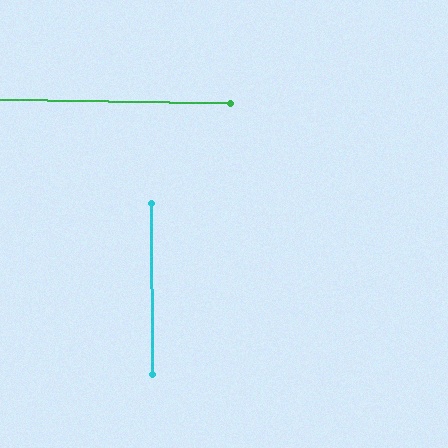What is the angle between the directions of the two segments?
Approximately 89 degrees.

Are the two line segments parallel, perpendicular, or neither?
Perpendicular — they meet at approximately 89°.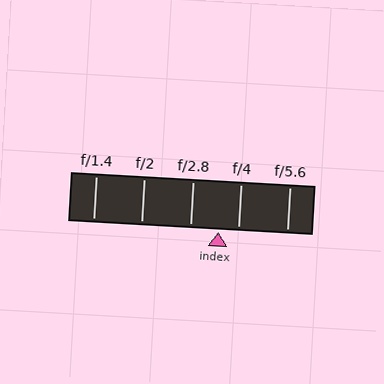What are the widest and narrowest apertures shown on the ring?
The widest aperture shown is f/1.4 and the narrowest is f/5.6.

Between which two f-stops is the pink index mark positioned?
The index mark is between f/2.8 and f/4.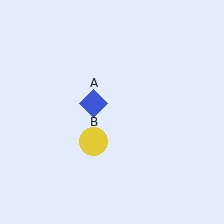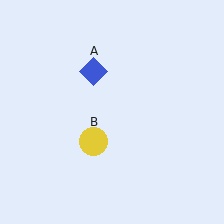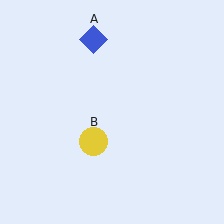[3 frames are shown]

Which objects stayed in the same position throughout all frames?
Yellow circle (object B) remained stationary.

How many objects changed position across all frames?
1 object changed position: blue diamond (object A).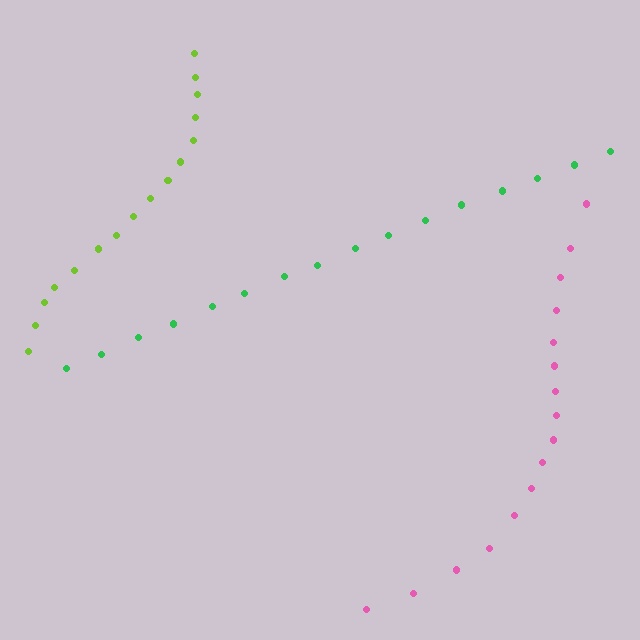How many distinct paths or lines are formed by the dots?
There are 3 distinct paths.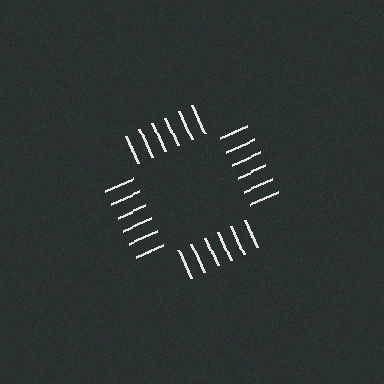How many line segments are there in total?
24 — 6 along each of the 4 edges.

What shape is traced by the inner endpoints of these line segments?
An illusory square — the line segments terminate on its edges but no continuous stroke is drawn.